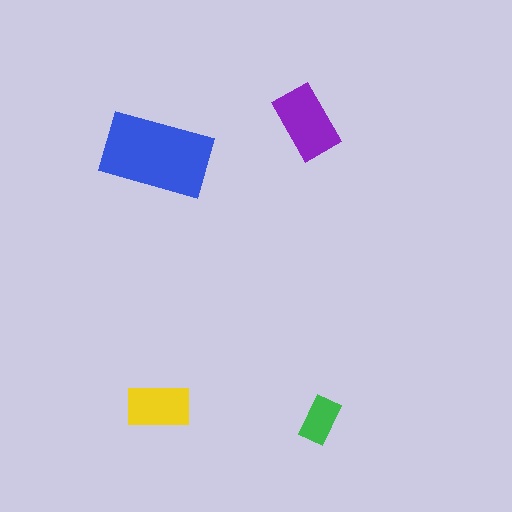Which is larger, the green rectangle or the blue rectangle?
The blue one.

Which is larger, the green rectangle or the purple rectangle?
The purple one.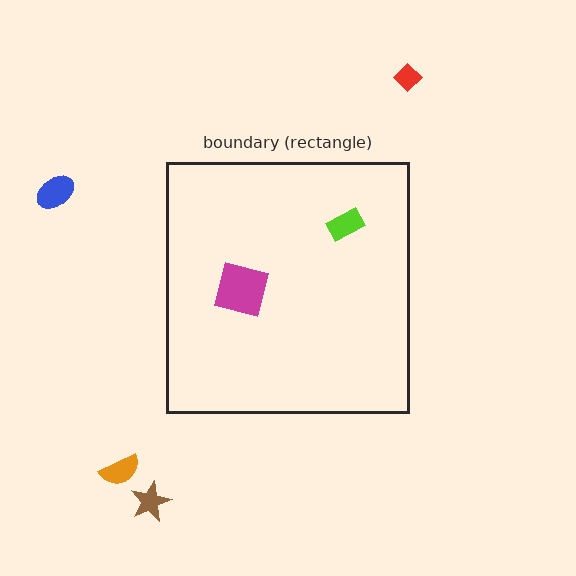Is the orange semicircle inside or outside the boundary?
Outside.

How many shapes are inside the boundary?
2 inside, 4 outside.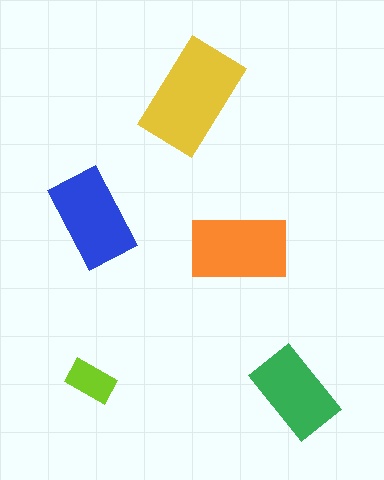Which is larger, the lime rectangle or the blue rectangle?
The blue one.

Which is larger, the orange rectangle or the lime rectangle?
The orange one.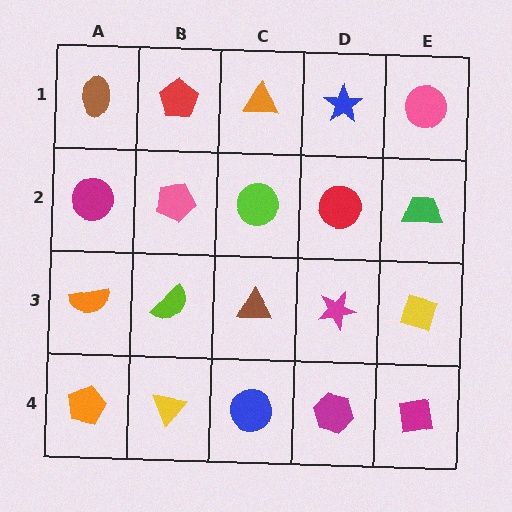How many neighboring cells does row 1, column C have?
3.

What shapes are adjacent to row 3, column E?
A green trapezoid (row 2, column E), a magenta square (row 4, column E), a magenta star (row 3, column D).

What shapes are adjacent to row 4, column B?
A lime semicircle (row 3, column B), an orange pentagon (row 4, column A), a blue circle (row 4, column C).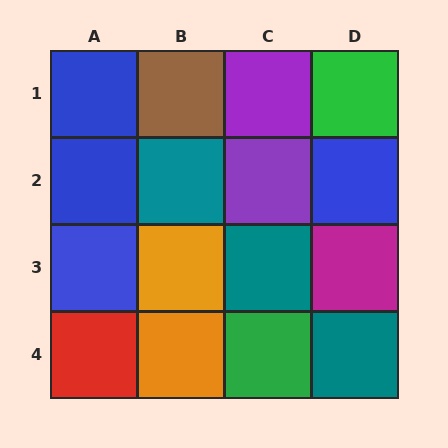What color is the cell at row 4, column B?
Orange.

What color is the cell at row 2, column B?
Teal.